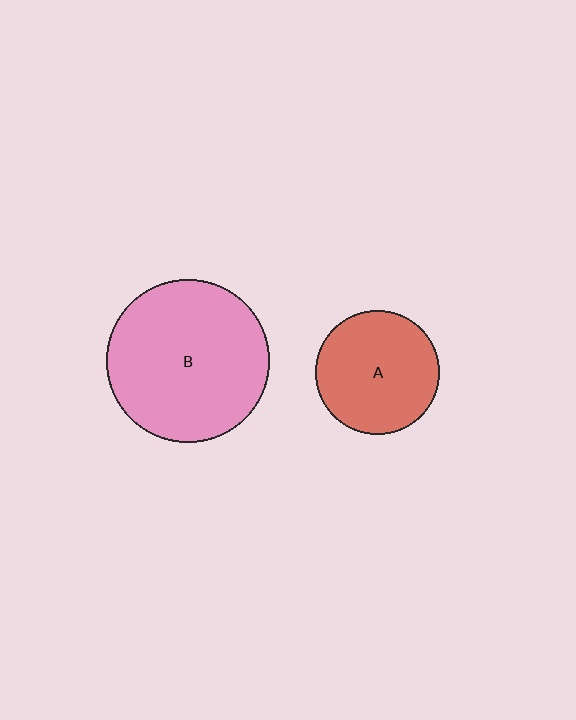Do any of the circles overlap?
No, none of the circles overlap.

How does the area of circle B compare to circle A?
Approximately 1.7 times.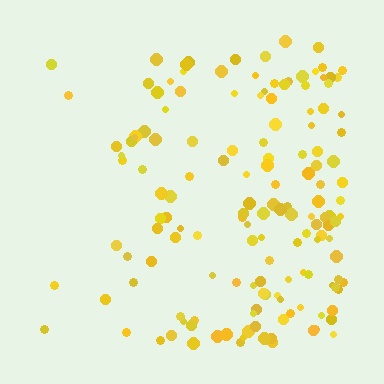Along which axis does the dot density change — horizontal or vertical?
Horizontal.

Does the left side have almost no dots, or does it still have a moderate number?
Still a moderate number, just noticeably fewer than the right.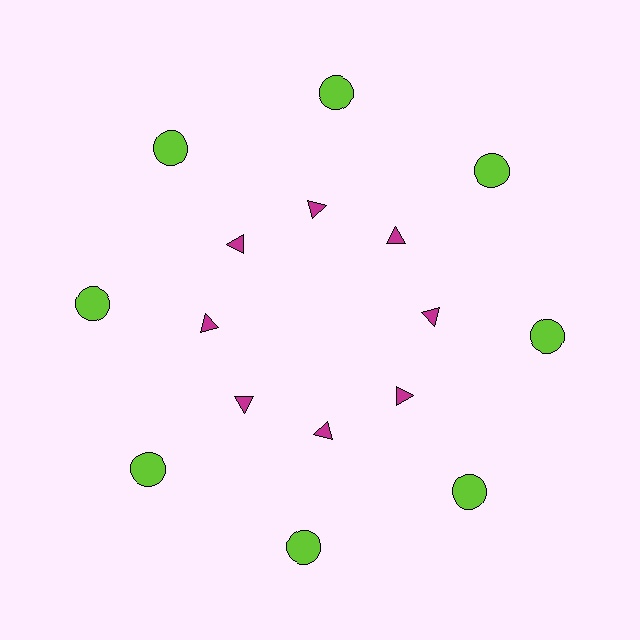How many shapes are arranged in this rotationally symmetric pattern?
There are 16 shapes, arranged in 8 groups of 2.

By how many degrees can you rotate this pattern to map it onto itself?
The pattern maps onto itself every 45 degrees of rotation.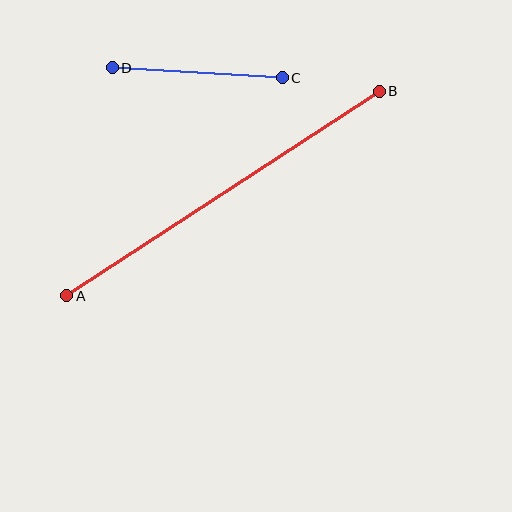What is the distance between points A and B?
The distance is approximately 373 pixels.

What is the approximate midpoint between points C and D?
The midpoint is at approximately (197, 73) pixels.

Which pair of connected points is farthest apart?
Points A and B are farthest apart.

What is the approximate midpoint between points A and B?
The midpoint is at approximately (223, 194) pixels.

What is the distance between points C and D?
The distance is approximately 171 pixels.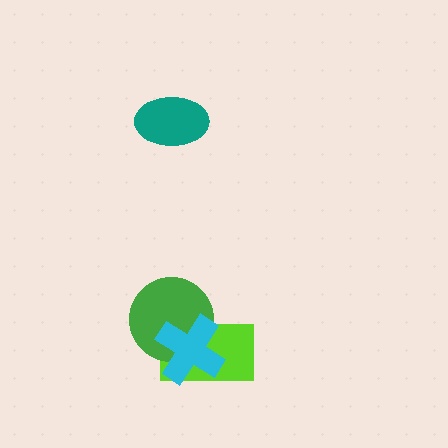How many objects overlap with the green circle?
2 objects overlap with the green circle.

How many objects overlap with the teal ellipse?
0 objects overlap with the teal ellipse.